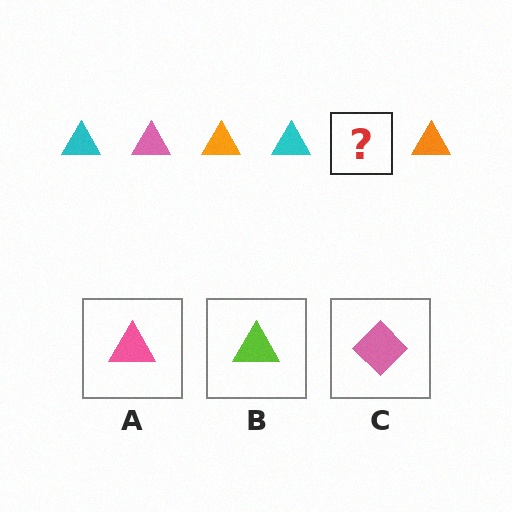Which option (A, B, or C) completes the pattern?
A.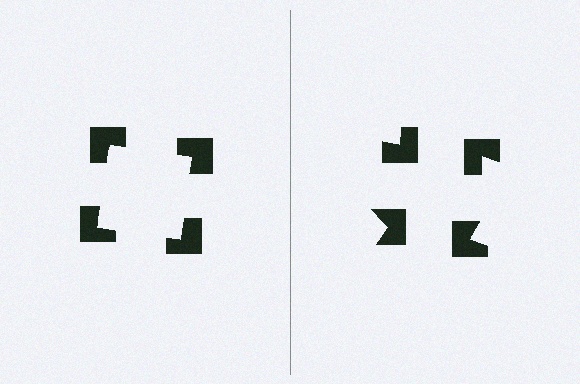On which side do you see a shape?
An illusory square appears on the left side. On the right side the wedge cuts are rotated, so no coherent shape forms.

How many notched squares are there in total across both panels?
8 — 4 on each side.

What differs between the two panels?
The notched squares are positioned identically on both sides; only the wedge orientations differ. On the left they align to a square; on the right they are misaligned.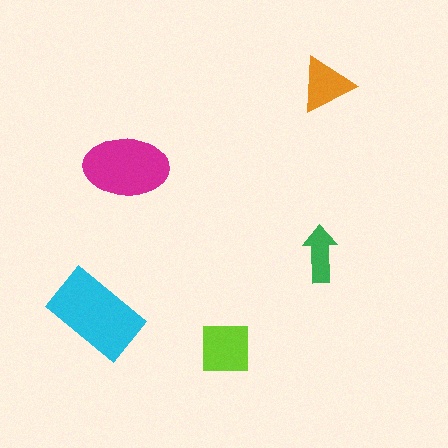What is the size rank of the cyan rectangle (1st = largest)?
1st.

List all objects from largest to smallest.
The cyan rectangle, the magenta ellipse, the lime square, the orange triangle, the green arrow.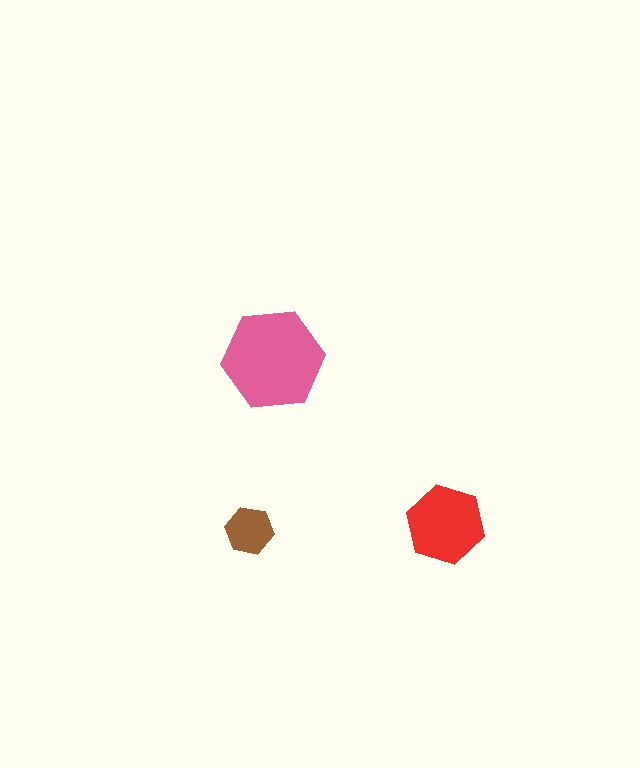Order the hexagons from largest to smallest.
the pink one, the red one, the brown one.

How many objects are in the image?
There are 3 objects in the image.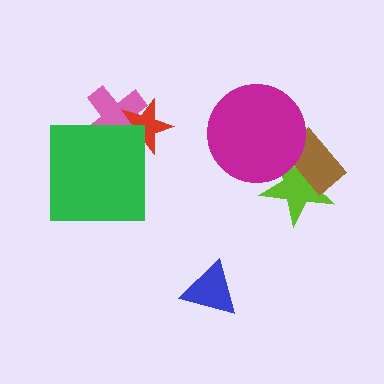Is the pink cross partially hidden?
Yes, it is partially covered by another shape.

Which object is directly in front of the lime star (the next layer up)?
The brown rectangle is directly in front of the lime star.